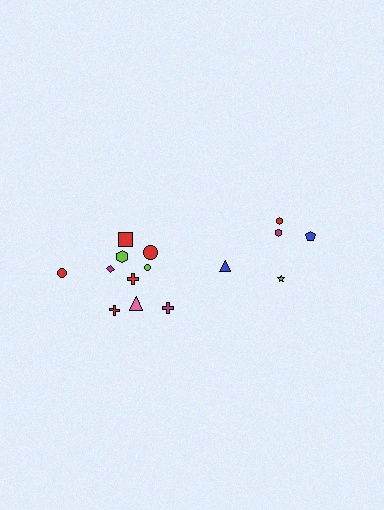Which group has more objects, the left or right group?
The left group.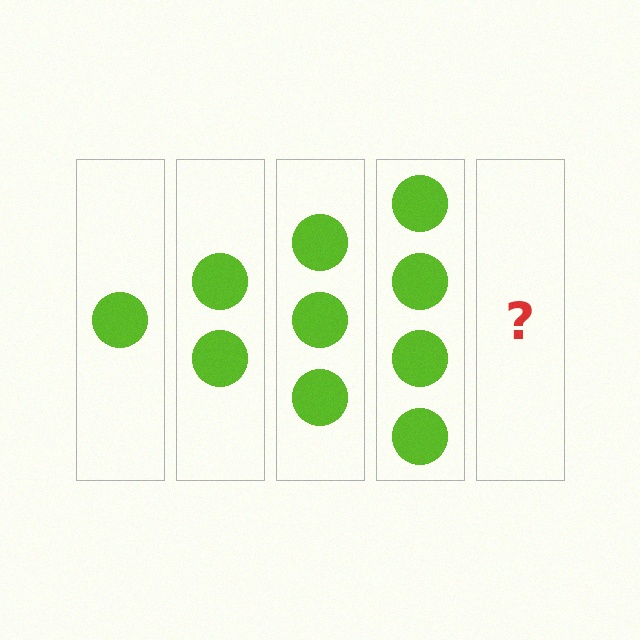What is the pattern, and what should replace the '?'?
The pattern is that each step adds one more circle. The '?' should be 5 circles.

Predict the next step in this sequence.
The next step is 5 circles.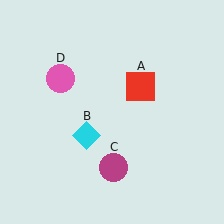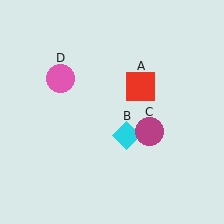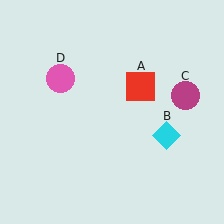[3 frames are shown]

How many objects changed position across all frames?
2 objects changed position: cyan diamond (object B), magenta circle (object C).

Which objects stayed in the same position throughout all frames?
Red square (object A) and pink circle (object D) remained stationary.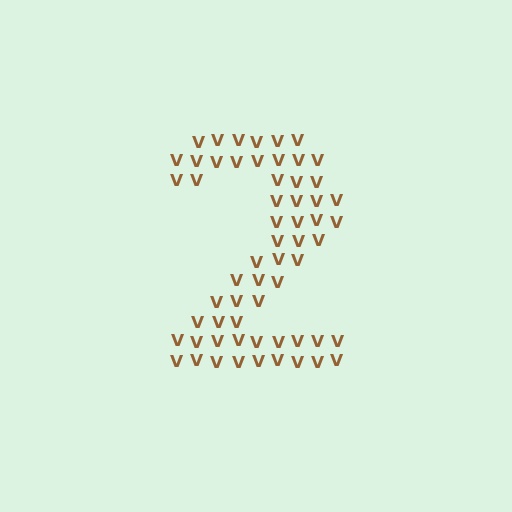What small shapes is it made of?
It is made of small letter V's.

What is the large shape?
The large shape is the digit 2.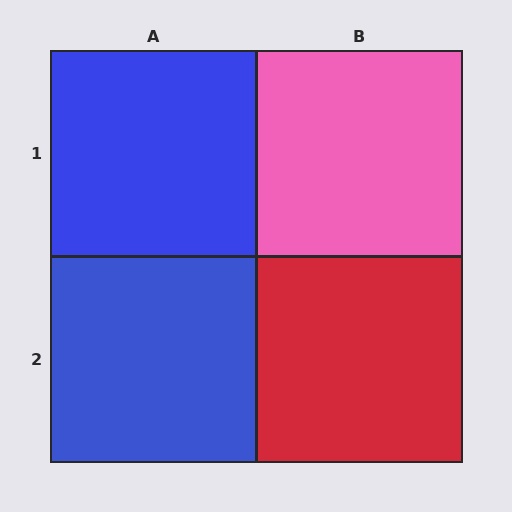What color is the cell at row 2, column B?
Red.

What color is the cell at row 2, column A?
Blue.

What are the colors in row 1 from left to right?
Blue, pink.